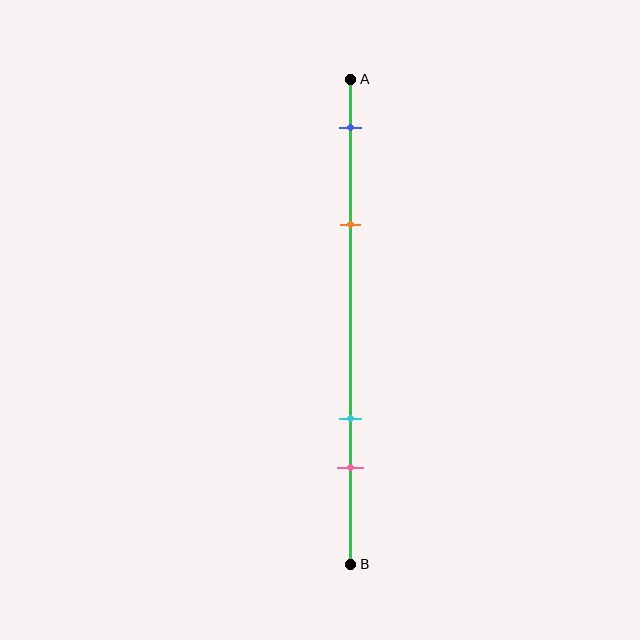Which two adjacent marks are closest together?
The cyan and pink marks are the closest adjacent pair.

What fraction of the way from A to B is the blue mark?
The blue mark is approximately 10% (0.1) of the way from A to B.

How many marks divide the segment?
There are 4 marks dividing the segment.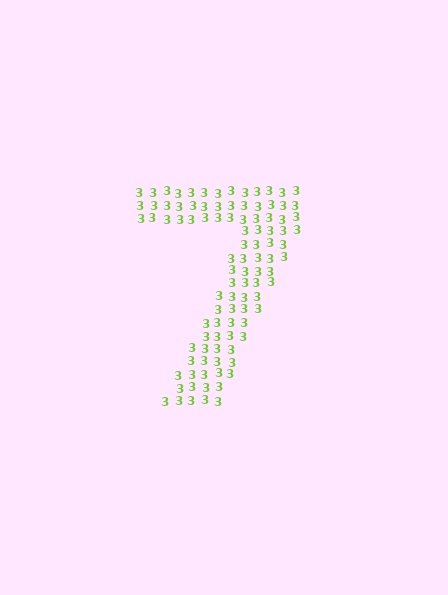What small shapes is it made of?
It is made of small digit 3's.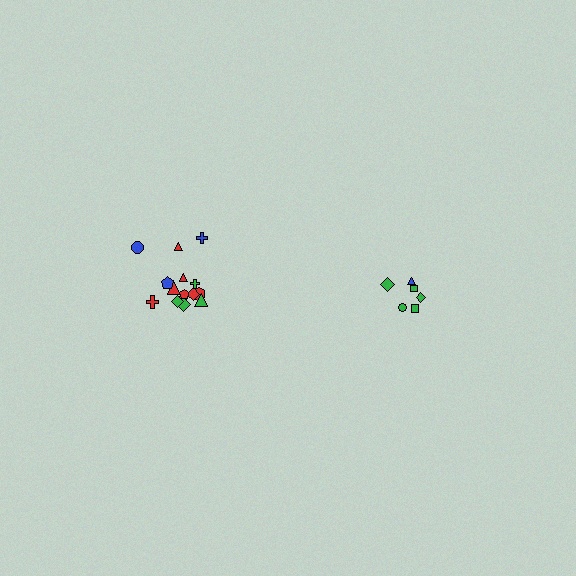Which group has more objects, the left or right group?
The left group.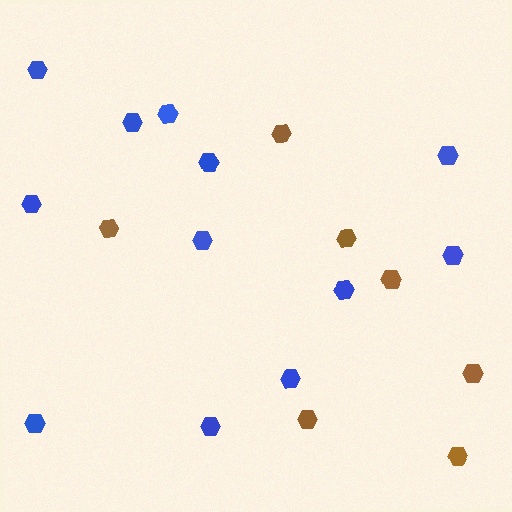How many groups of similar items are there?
There are 2 groups: one group of blue hexagons (12) and one group of brown hexagons (7).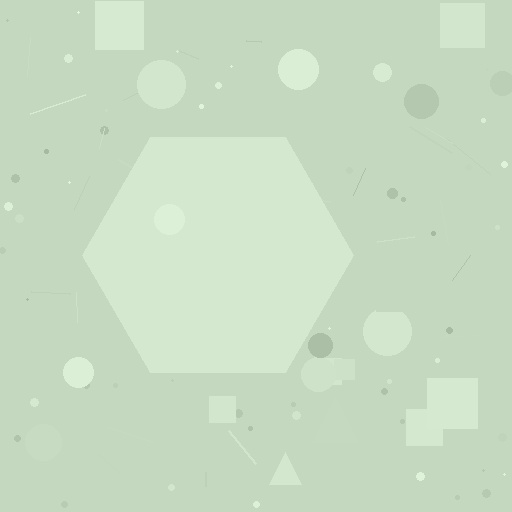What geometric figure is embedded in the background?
A hexagon is embedded in the background.